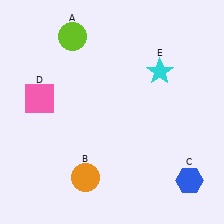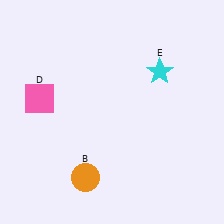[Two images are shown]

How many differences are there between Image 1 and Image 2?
There are 2 differences between the two images.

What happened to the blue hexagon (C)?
The blue hexagon (C) was removed in Image 2. It was in the bottom-right area of Image 1.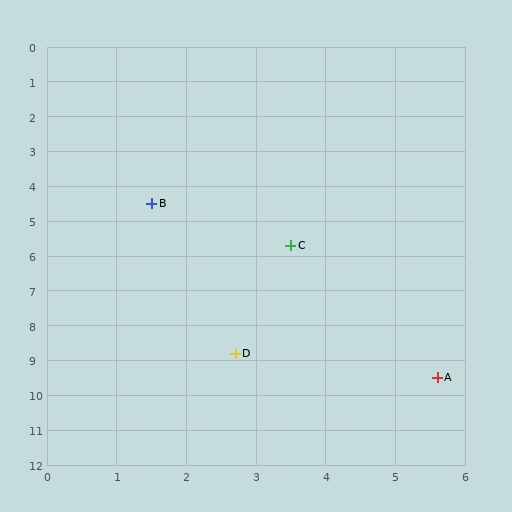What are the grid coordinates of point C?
Point C is at approximately (3.5, 5.7).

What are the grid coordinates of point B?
Point B is at approximately (1.5, 4.5).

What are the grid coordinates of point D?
Point D is at approximately (2.7, 8.8).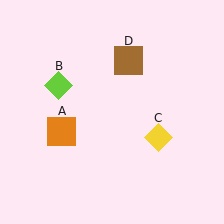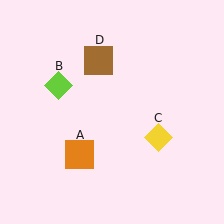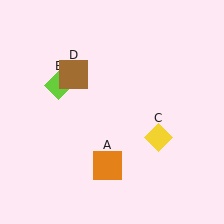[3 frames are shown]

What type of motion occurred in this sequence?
The orange square (object A), brown square (object D) rotated counterclockwise around the center of the scene.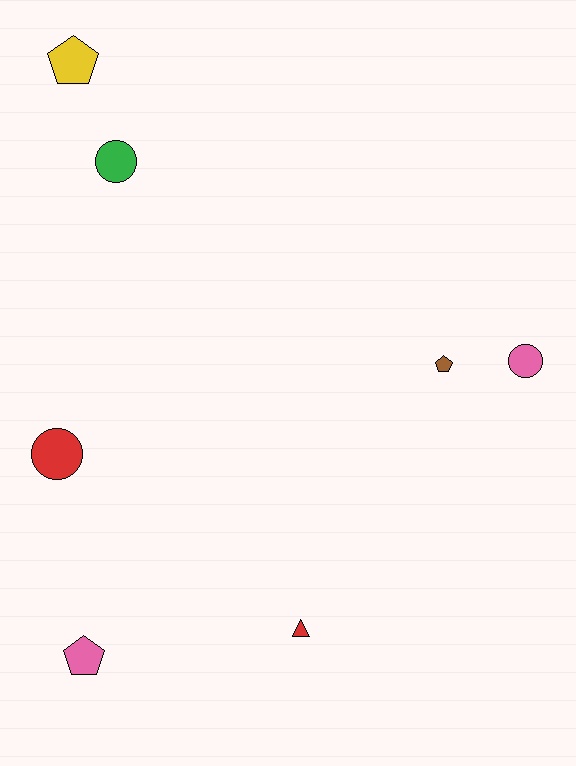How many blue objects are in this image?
There are no blue objects.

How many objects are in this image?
There are 7 objects.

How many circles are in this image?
There are 3 circles.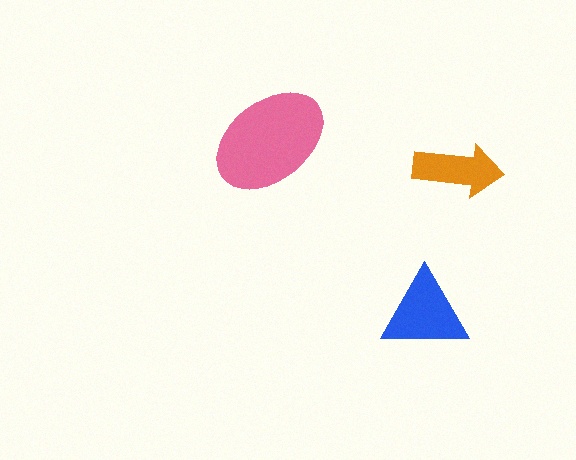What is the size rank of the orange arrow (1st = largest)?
3rd.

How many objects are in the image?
There are 3 objects in the image.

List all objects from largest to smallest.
The pink ellipse, the blue triangle, the orange arrow.